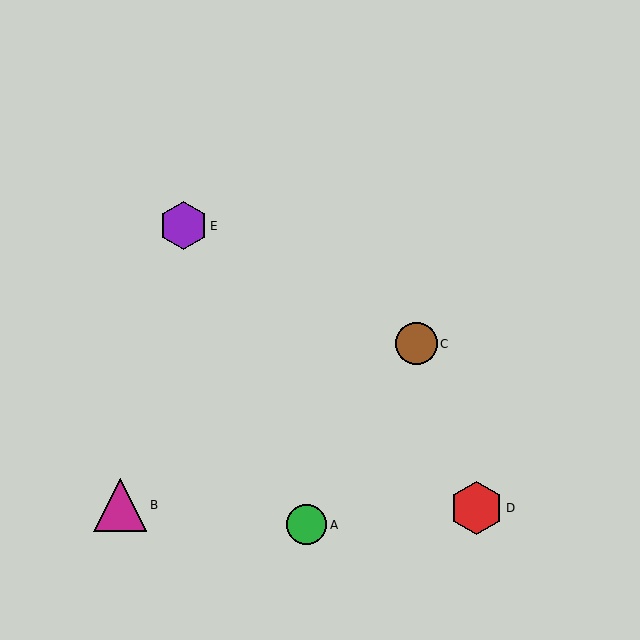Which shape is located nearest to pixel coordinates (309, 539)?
The green circle (labeled A) at (307, 525) is nearest to that location.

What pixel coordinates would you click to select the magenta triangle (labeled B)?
Click at (120, 505) to select the magenta triangle B.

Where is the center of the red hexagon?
The center of the red hexagon is at (476, 508).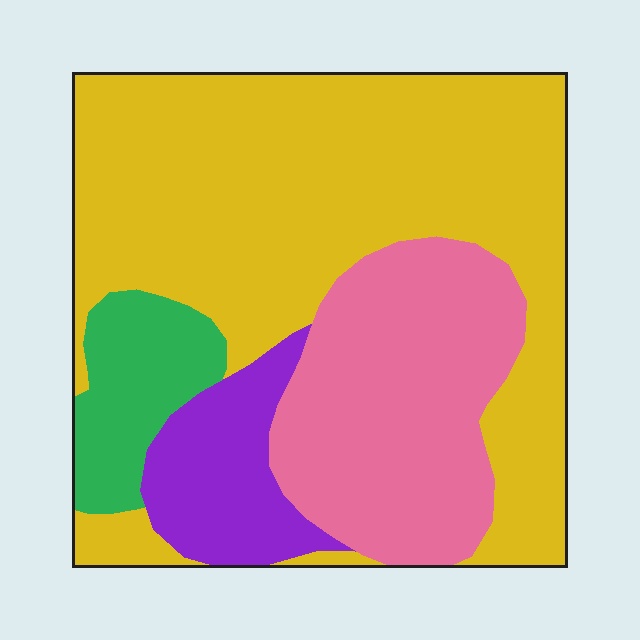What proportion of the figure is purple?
Purple takes up about one tenth (1/10) of the figure.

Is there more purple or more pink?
Pink.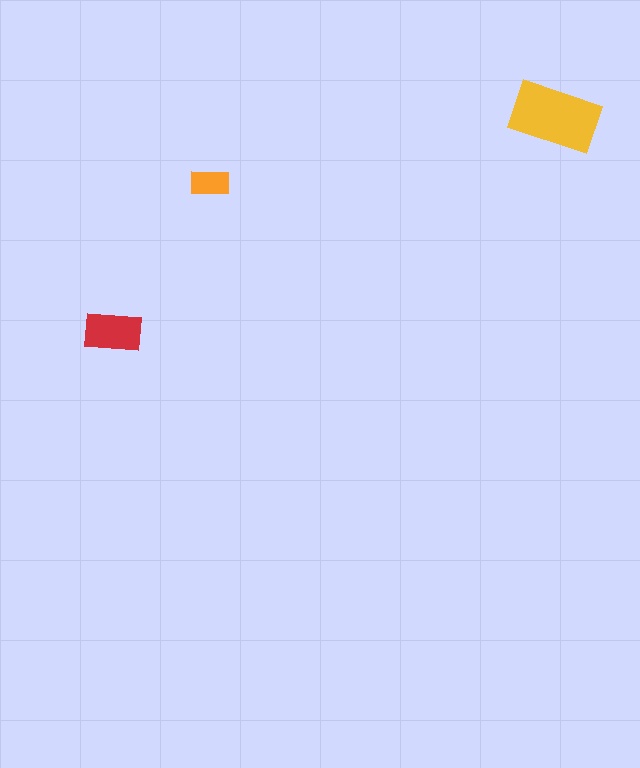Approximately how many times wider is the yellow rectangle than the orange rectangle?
About 2.5 times wider.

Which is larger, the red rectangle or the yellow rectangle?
The yellow one.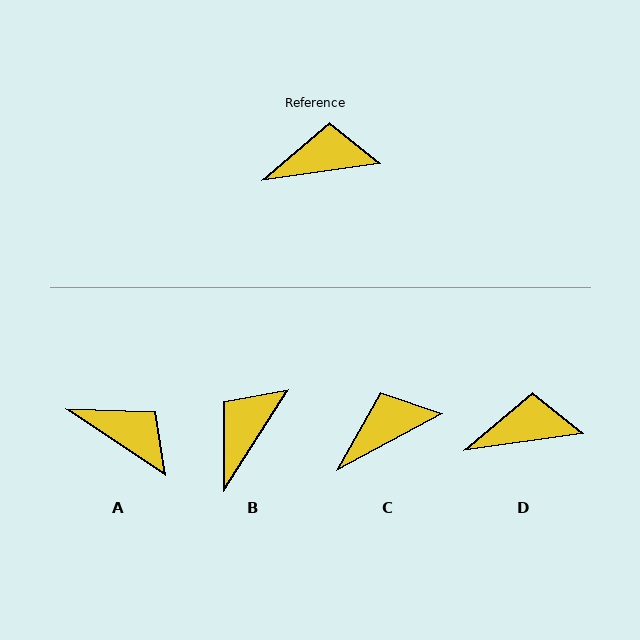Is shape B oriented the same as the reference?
No, it is off by about 50 degrees.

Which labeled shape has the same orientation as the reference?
D.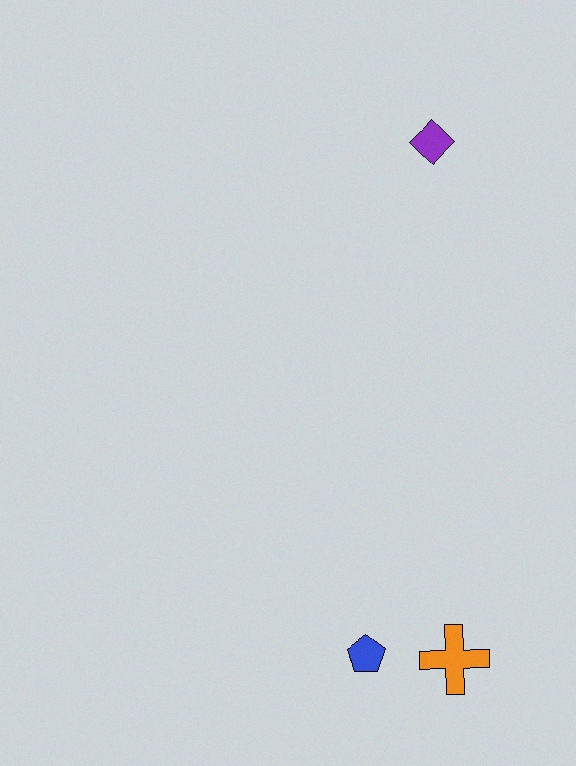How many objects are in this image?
There are 3 objects.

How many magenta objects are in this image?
There are no magenta objects.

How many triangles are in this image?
There are no triangles.